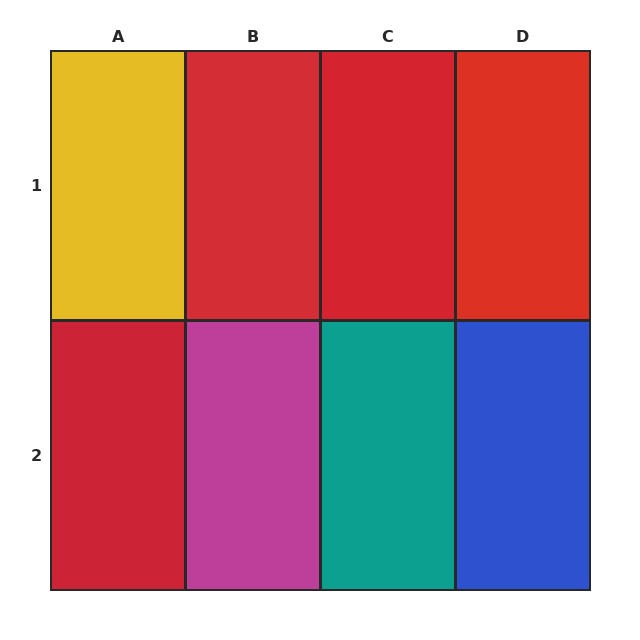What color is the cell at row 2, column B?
Magenta.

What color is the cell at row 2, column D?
Blue.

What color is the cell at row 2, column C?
Teal.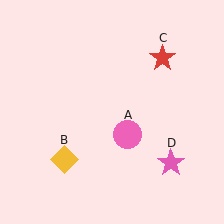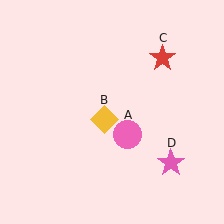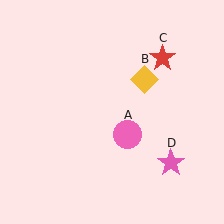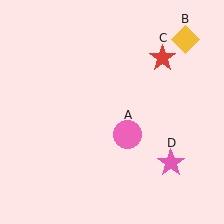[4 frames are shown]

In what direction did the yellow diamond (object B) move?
The yellow diamond (object B) moved up and to the right.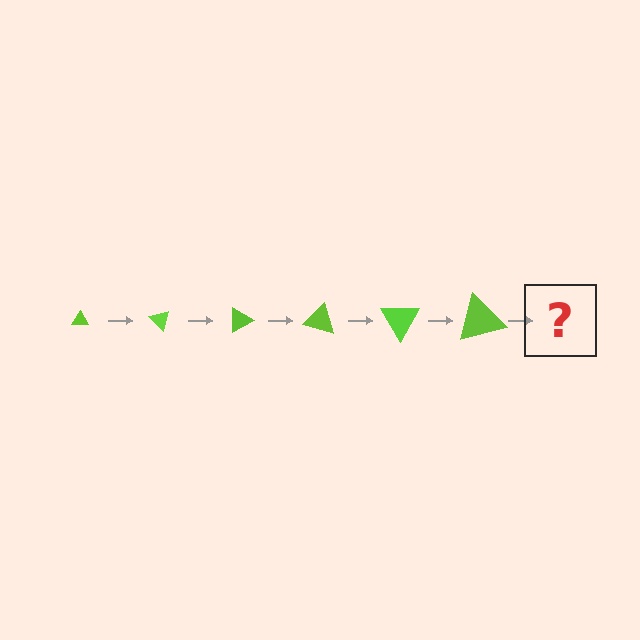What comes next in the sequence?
The next element should be a triangle, larger than the previous one and rotated 270 degrees from the start.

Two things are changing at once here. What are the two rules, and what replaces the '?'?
The two rules are that the triangle grows larger each step and it rotates 45 degrees each step. The '?' should be a triangle, larger than the previous one and rotated 270 degrees from the start.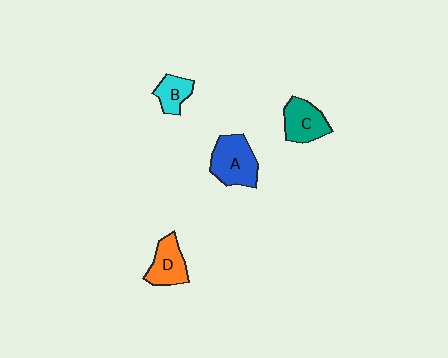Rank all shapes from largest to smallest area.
From largest to smallest: A (blue), C (teal), D (orange), B (cyan).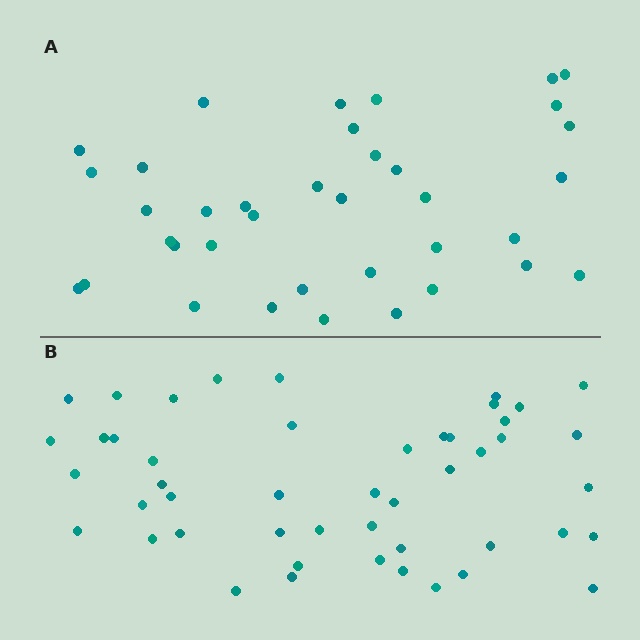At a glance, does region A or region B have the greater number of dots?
Region B (the bottom region) has more dots.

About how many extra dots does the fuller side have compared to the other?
Region B has roughly 12 or so more dots than region A.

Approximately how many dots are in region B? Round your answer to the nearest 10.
About 50 dots. (The exact count is 48, which rounds to 50.)